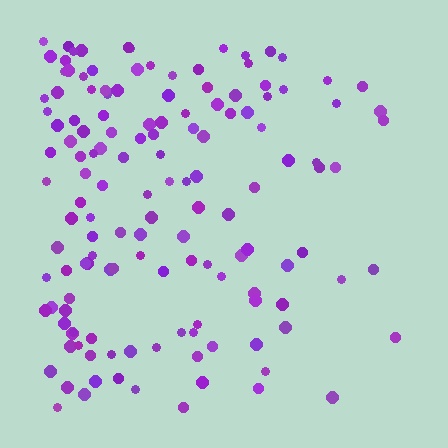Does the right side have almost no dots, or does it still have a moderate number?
Still a moderate number, just noticeably fewer than the left.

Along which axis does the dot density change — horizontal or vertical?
Horizontal.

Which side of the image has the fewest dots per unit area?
The right.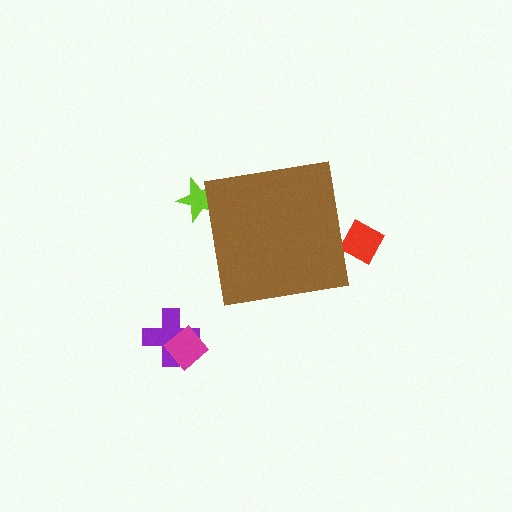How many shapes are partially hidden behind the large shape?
2 shapes are partially hidden.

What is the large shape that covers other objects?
A brown square.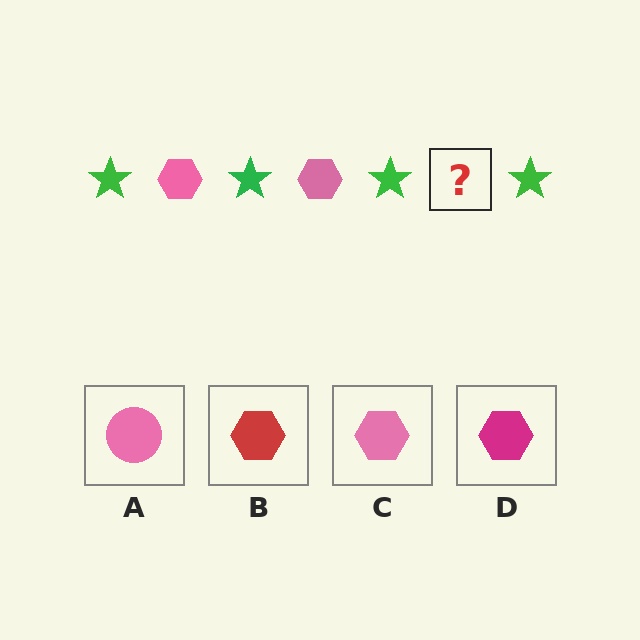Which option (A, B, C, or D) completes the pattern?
C.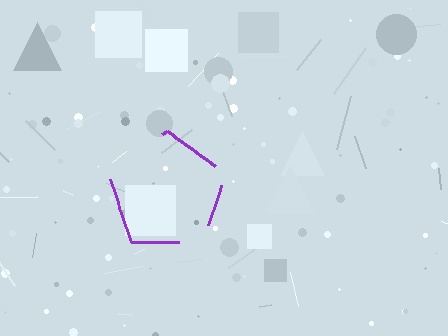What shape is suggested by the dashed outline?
The dashed outline suggests a pentagon.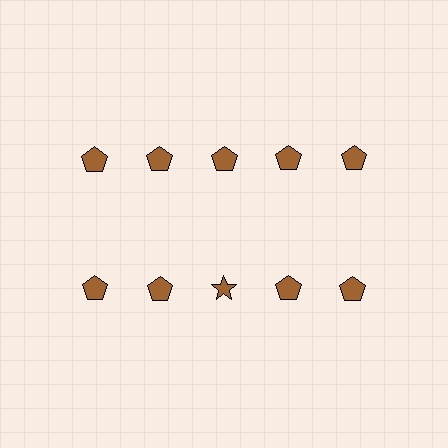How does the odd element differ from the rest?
It has a different shape: star instead of pentagon.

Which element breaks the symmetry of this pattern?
The brown star in the second row, center column breaks the symmetry. All other shapes are brown pentagons.